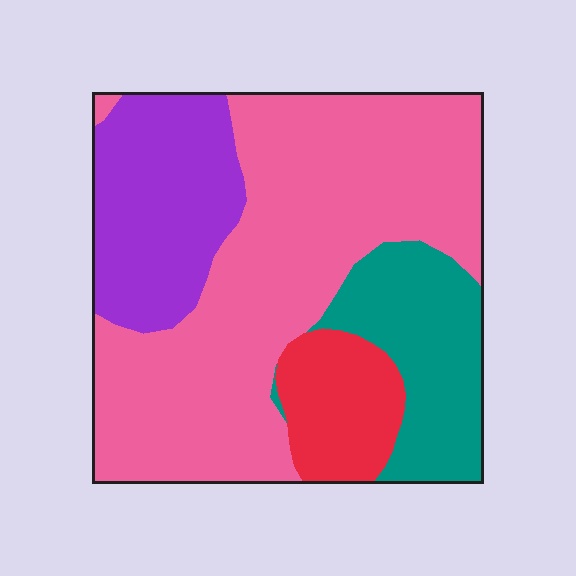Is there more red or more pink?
Pink.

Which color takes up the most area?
Pink, at roughly 55%.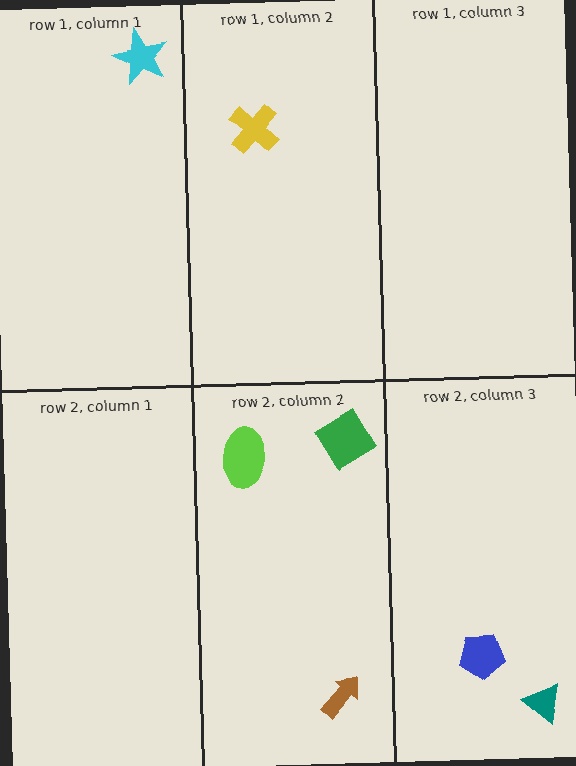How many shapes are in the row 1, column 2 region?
1.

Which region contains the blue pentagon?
The row 2, column 3 region.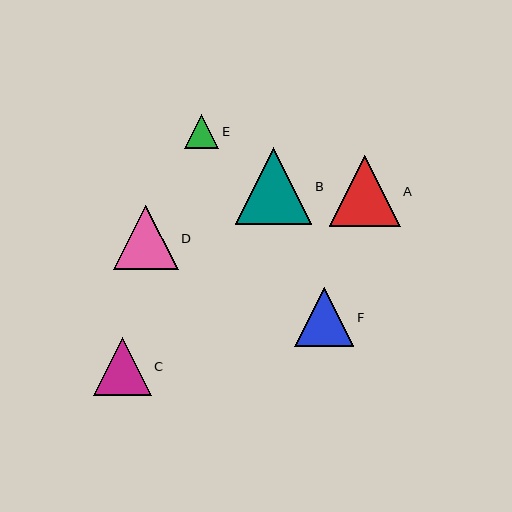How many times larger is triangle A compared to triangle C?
Triangle A is approximately 1.2 times the size of triangle C.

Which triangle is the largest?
Triangle B is the largest with a size of approximately 77 pixels.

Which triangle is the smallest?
Triangle E is the smallest with a size of approximately 34 pixels.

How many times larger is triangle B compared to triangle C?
Triangle B is approximately 1.3 times the size of triangle C.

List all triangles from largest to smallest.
From largest to smallest: B, A, D, F, C, E.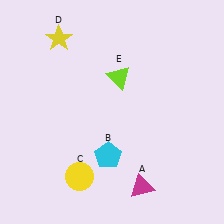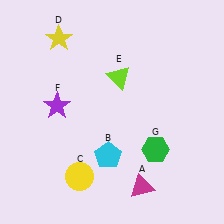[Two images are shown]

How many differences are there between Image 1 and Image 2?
There are 2 differences between the two images.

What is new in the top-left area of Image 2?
A purple star (F) was added in the top-left area of Image 2.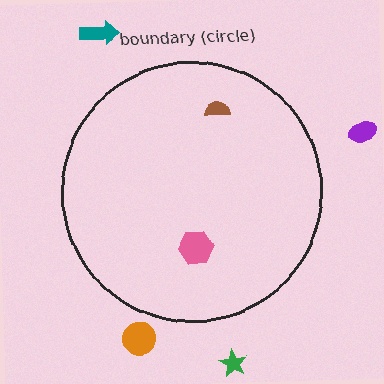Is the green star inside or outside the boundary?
Outside.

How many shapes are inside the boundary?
2 inside, 4 outside.